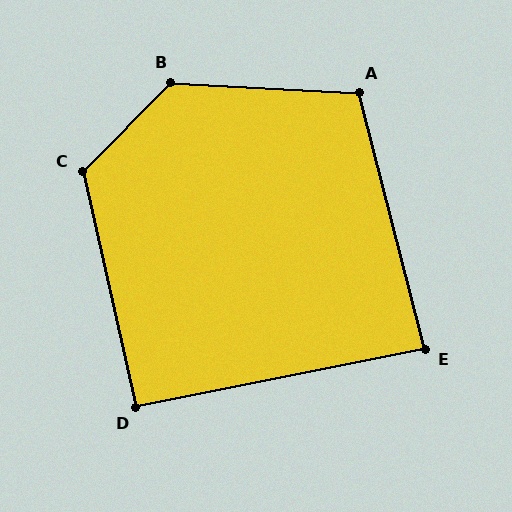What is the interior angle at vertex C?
Approximately 122 degrees (obtuse).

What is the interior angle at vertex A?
Approximately 107 degrees (obtuse).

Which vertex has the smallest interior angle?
E, at approximately 87 degrees.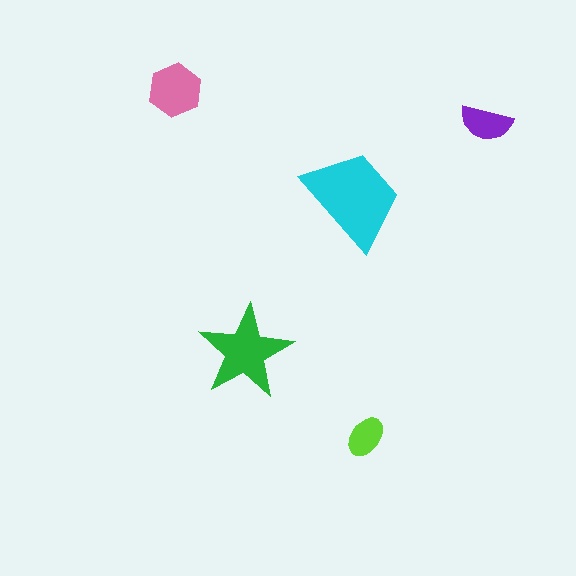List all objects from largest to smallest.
The cyan trapezoid, the green star, the pink hexagon, the purple semicircle, the lime ellipse.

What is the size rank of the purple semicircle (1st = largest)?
4th.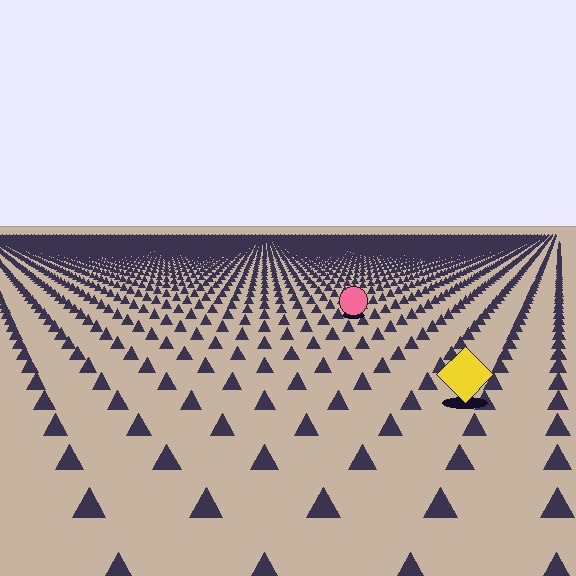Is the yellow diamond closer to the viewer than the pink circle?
Yes. The yellow diamond is closer — you can tell from the texture gradient: the ground texture is coarser near it.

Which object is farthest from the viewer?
The pink circle is farthest from the viewer. It appears smaller and the ground texture around it is denser.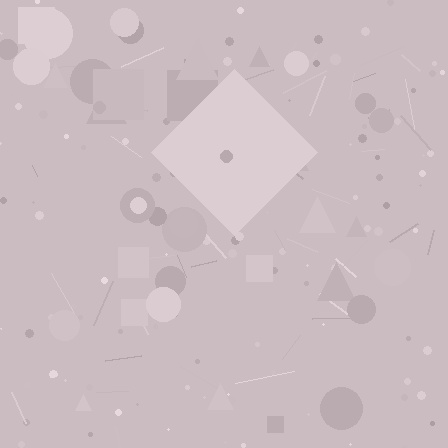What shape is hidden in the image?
A diamond is hidden in the image.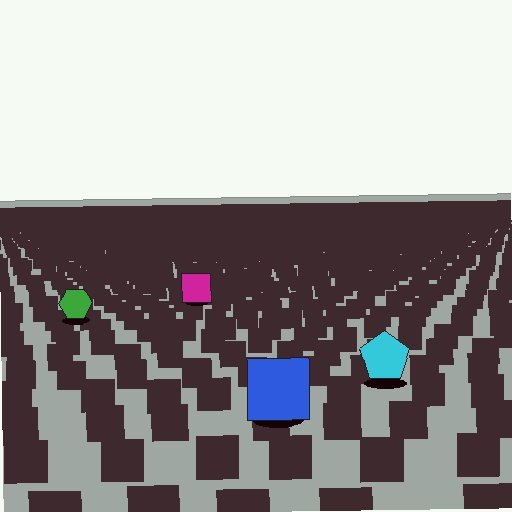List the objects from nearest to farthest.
From nearest to farthest: the blue square, the cyan pentagon, the green hexagon, the magenta square.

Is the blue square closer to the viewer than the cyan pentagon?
Yes. The blue square is closer — you can tell from the texture gradient: the ground texture is coarser near it.